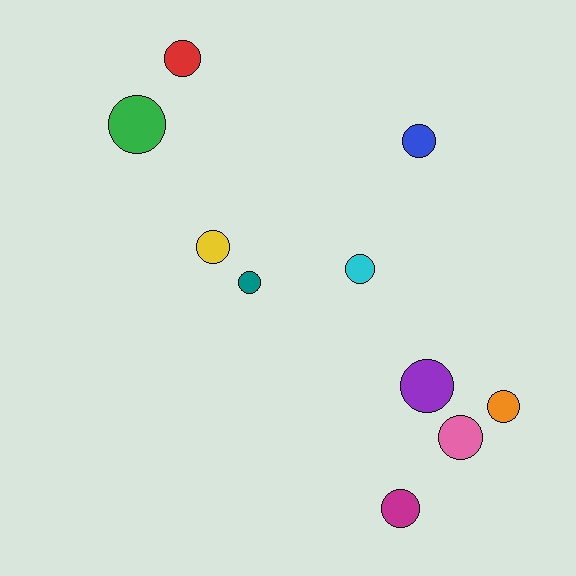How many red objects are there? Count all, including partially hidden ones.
There is 1 red object.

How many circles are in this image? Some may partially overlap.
There are 10 circles.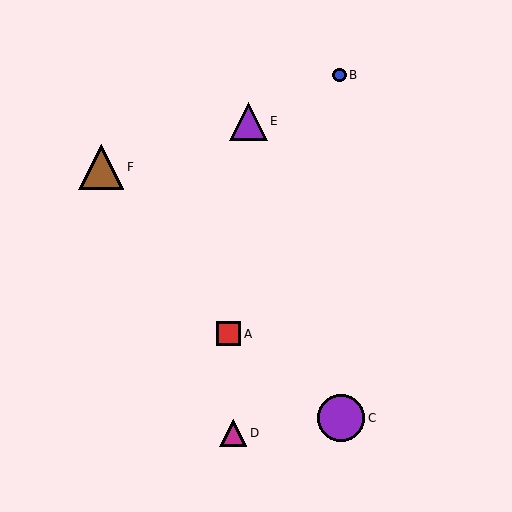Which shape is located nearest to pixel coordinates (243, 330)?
The red square (labeled A) at (229, 334) is nearest to that location.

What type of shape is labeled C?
Shape C is a purple circle.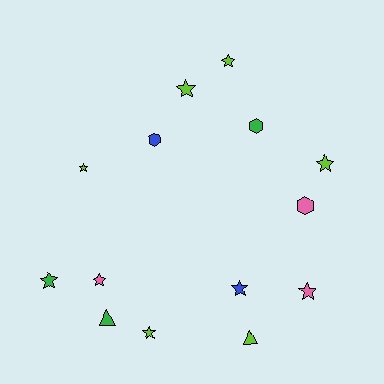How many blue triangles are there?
There are no blue triangles.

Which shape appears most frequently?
Star, with 9 objects.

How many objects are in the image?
There are 14 objects.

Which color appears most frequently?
Lime, with 6 objects.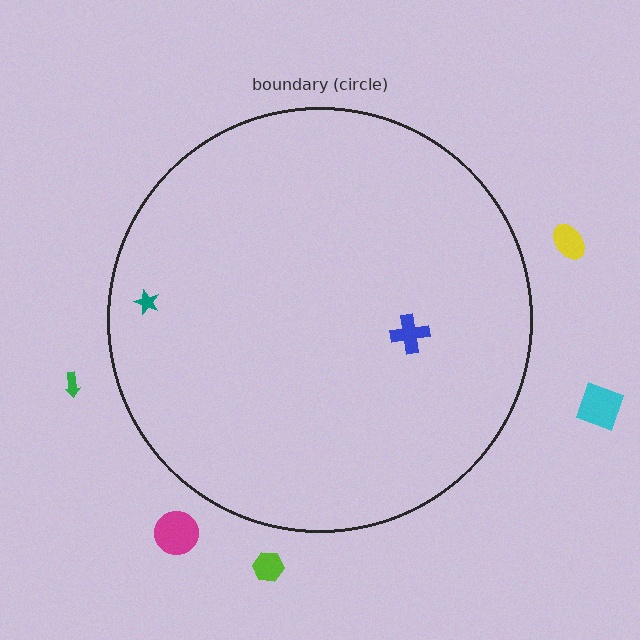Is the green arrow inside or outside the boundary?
Outside.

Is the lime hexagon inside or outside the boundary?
Outside.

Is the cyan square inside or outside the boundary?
Outside.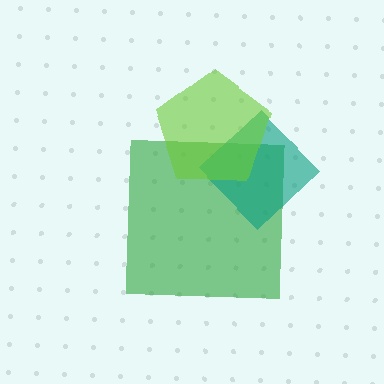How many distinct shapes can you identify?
There are 3 distinct shapes: a green square, a teal diamond, a lime pentagon.